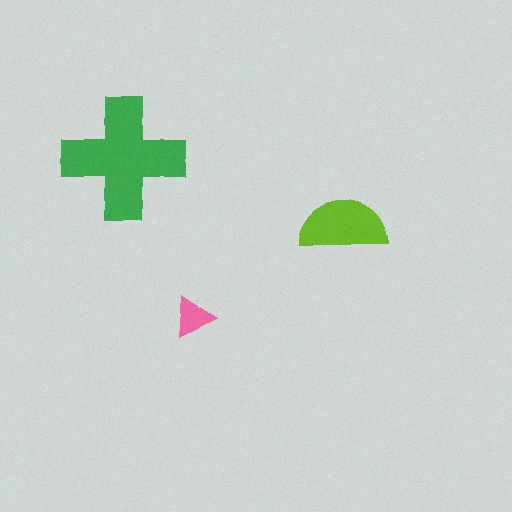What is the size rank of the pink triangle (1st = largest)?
3rd.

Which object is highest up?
The green cross is topmost.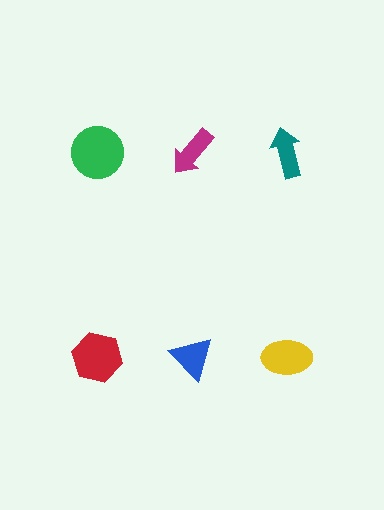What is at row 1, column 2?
A magenta arrow.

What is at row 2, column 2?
A blue triangle.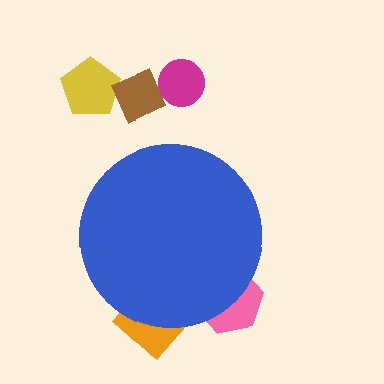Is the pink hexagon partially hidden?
Yes, the pink hexagon is partially hidden behind the blue circle.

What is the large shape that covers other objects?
A blue circle.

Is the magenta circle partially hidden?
No, the magenta circle is fully visible.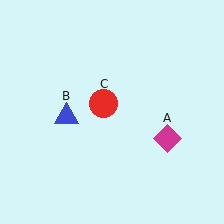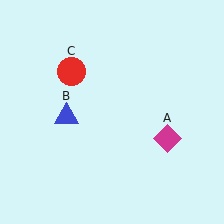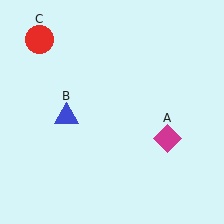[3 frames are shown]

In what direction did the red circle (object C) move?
The red circle (object C) moved up and to the left.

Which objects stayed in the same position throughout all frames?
Magenta diamond (object A) and blue triangle (object B) remained stationary.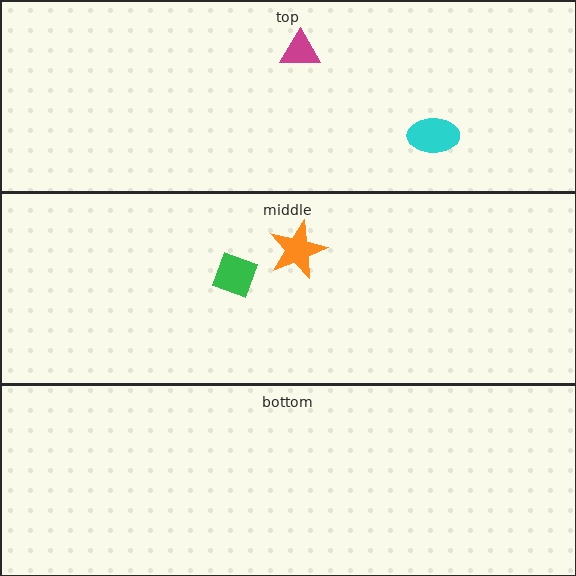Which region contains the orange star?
The middle region.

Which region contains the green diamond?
The middle region.